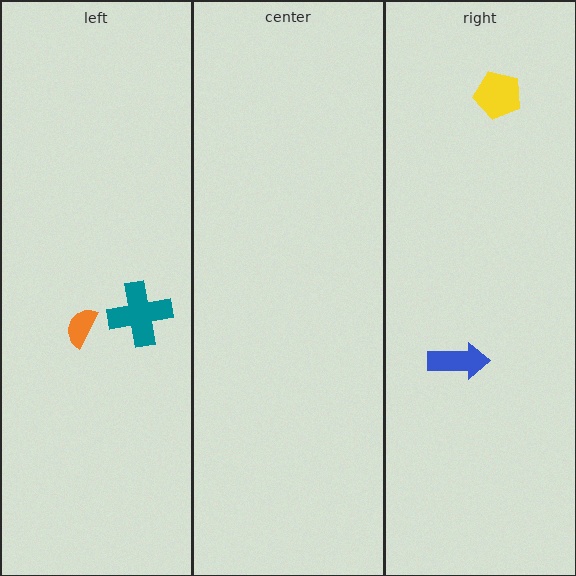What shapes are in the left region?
The teal cross, the orange semicircle.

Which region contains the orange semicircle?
The left region.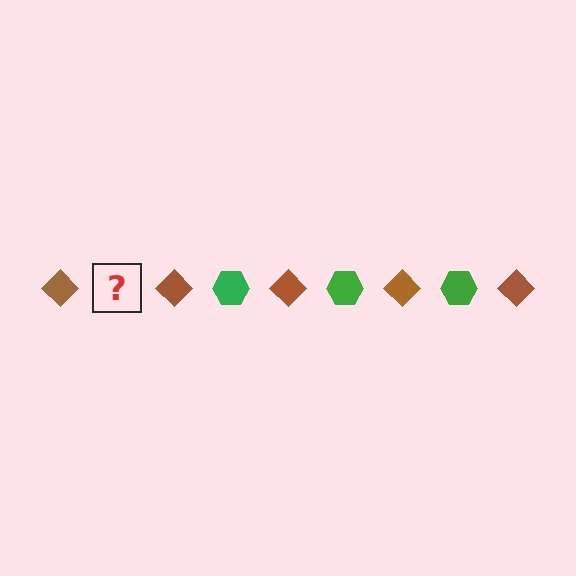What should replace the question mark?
The question mark should be replaced with a green hexagon.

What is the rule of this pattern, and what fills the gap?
The rule is that the pattern alternates between brown diamond and green hexagon. The gap should be filled with a green hexagon.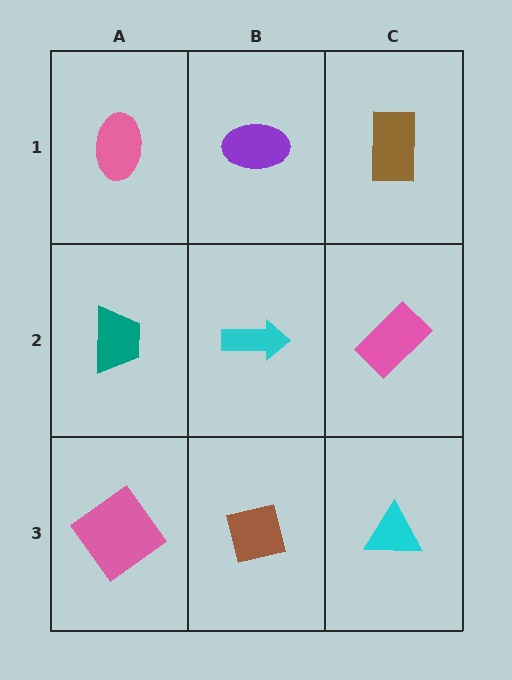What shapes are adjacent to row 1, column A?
A teal trapezoid (row 2, column A), a purple ellipse (row 1, column B).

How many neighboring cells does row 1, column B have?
3.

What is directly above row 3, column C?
A pink rectangle.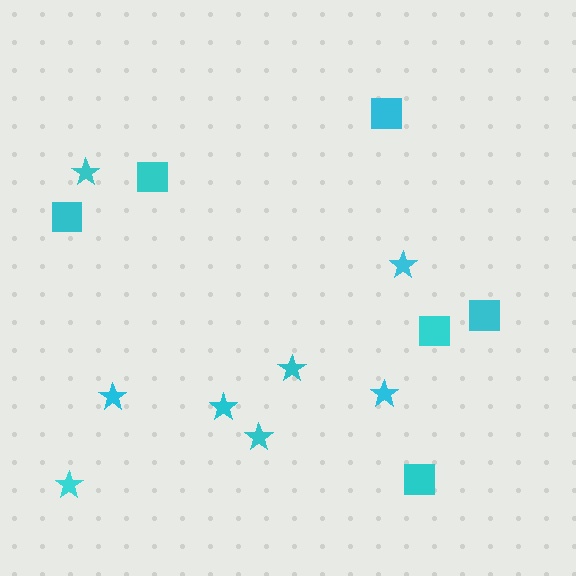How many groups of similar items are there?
There are 2 groups: one group of squares (6) and one group of stars (8).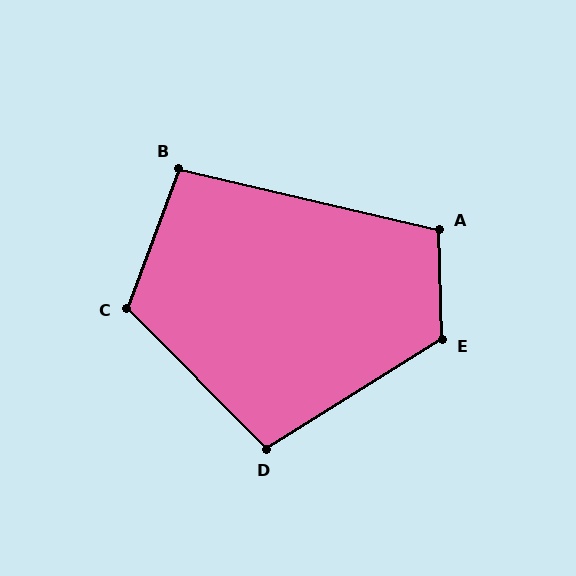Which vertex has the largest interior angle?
E, at approximately 121 degrees.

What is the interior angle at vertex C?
Approximately 115 degrees (obtuse).